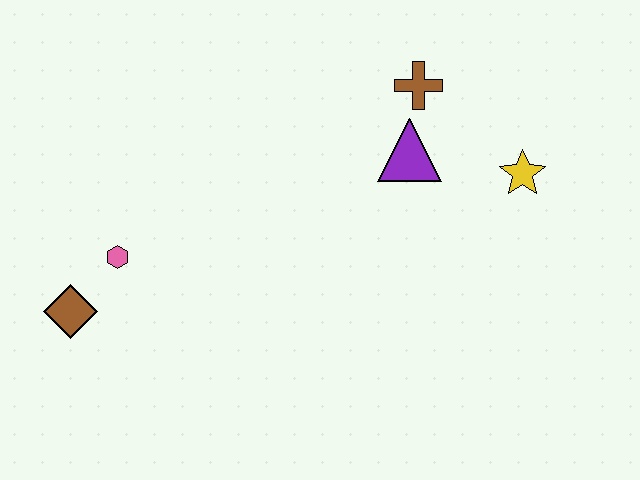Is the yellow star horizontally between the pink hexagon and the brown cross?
No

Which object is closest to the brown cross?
The purple triangle is closest to the brown cross.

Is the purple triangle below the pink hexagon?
No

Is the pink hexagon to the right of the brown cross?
No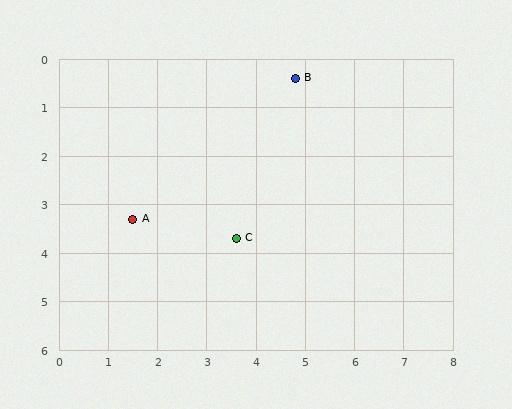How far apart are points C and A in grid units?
Points C and A are about 2.1 grid units apart.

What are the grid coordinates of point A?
Point A is at approximately (1.5, 3.3).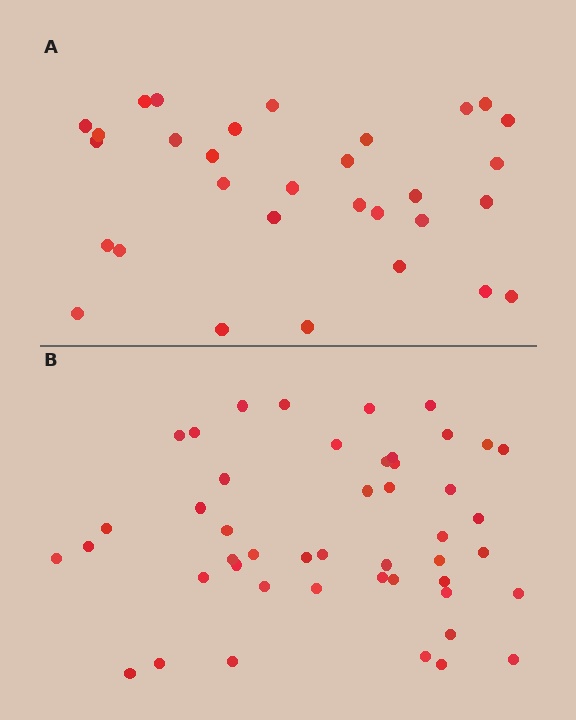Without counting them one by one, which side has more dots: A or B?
Region B (the bottom region) has more dots.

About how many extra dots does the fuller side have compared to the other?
Region B has approximately 15 more dots than region A.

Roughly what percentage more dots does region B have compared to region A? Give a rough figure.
About 50% more.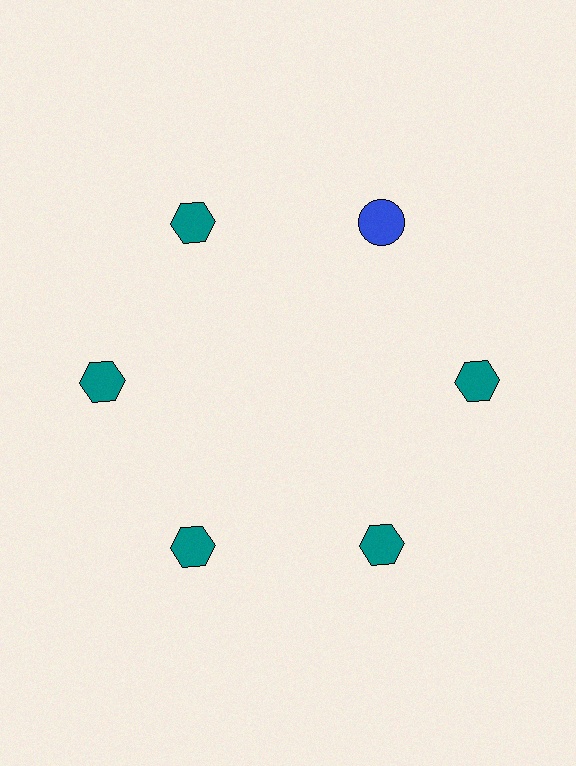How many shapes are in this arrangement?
There are 6 shapes arranged in a ring pattern.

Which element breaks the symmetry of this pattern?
The blue circle at roughly the 1 o'clock position breaks the symmetry. All other shapes are teal hexagons.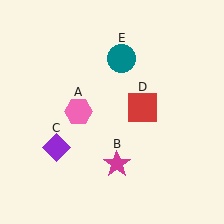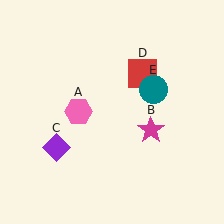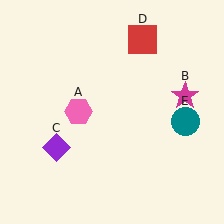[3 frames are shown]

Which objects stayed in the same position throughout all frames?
Pink hexagon (object A) and purple diamond (object C) remained stationary.